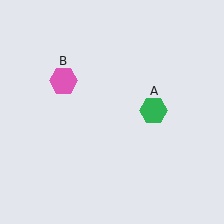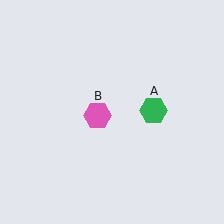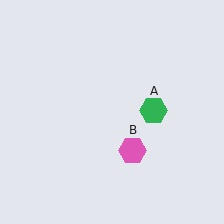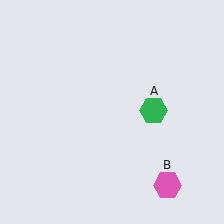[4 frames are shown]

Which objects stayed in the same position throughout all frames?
Green hexagon (object A) remained stationary.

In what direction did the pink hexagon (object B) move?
The pink hexagon (object B) moved down and to the right.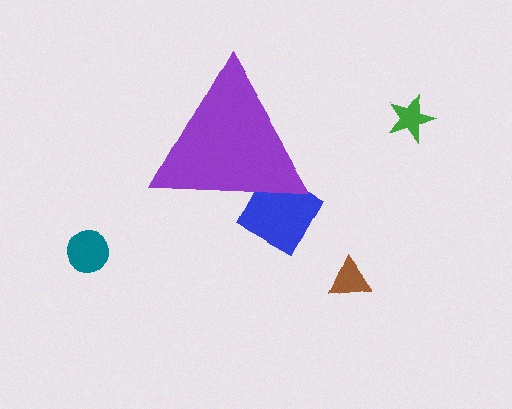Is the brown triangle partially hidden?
No, the brown triangle is fully visible.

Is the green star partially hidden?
No, the green star is fully visible.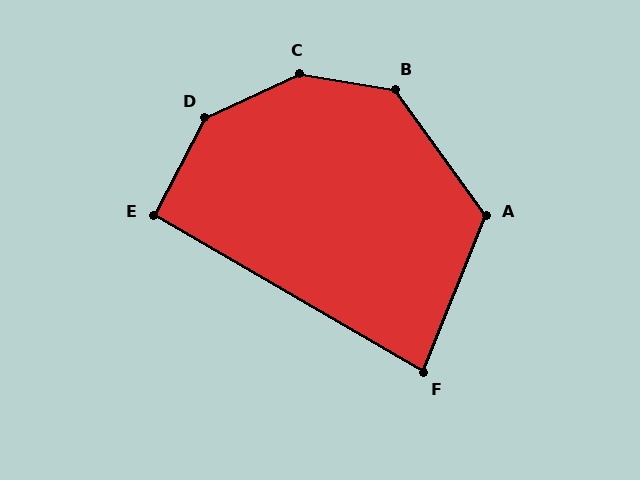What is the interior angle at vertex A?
Approximately 122 degrees (obtuse).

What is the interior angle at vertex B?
Approximately 136 degrees (obtuse).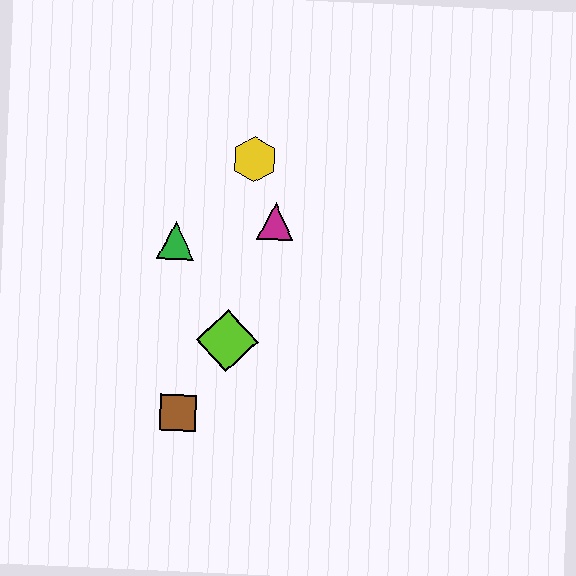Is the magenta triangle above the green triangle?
Yes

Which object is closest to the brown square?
The lime diamond is closest to the brown square.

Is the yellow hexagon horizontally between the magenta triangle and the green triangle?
Yes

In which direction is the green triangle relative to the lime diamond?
The green triangle is above the lime diamond.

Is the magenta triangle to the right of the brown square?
Yes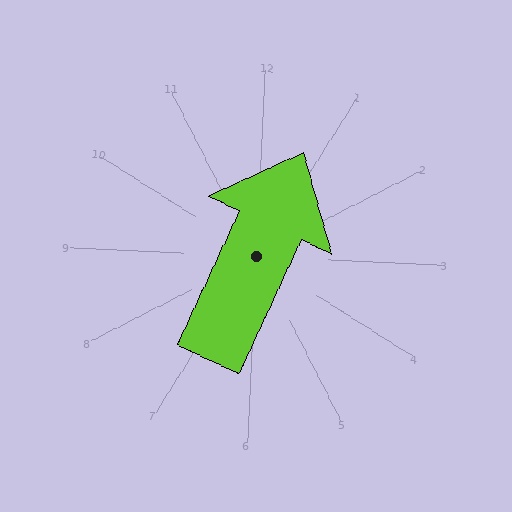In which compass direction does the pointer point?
North.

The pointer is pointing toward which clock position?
Roughly 1 o'clock.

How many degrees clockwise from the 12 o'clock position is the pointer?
Approximately 22 degrees.